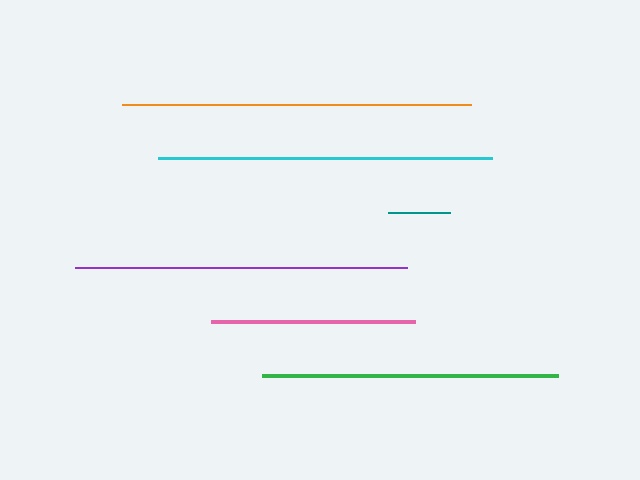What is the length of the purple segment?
The purple segment is approximately 332 pixels long.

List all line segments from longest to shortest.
From longest to shortest: orange, cyan, purple, green, pink, teal.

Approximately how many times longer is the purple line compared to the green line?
The purple line is approximately 1.1 times the length of the green line.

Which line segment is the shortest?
The teal line is the shortest at approximately 62 pixels.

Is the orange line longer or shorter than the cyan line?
The orange line is longer than the cyan line.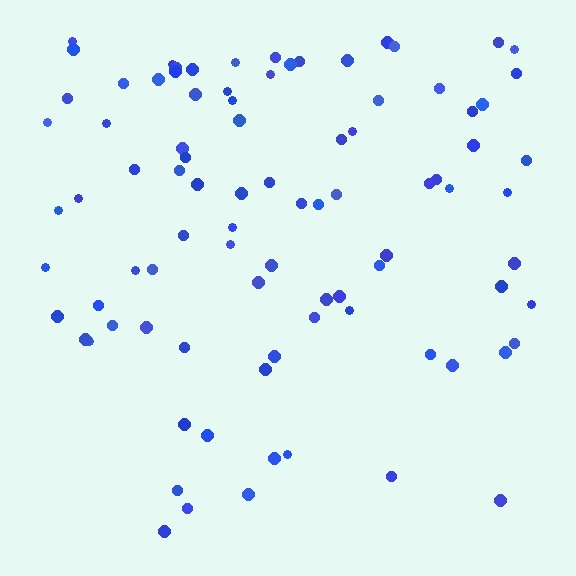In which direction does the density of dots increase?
From bottom to top, with the top side densest.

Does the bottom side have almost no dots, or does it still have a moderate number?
Still a moderate number, just noticeably fewer than the top.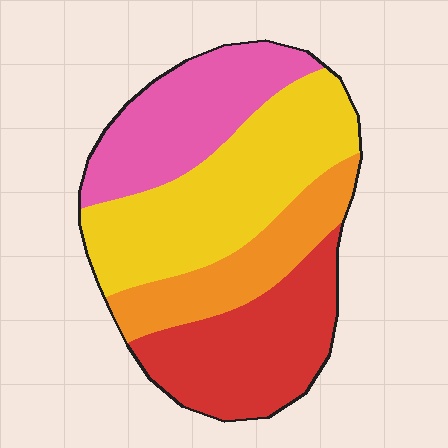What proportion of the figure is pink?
Pink takes up about one quarter (1/4) of the figure.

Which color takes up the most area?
Yellow, at roughly 35%.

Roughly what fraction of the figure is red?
Red takes up between a quarter and a half of the figure.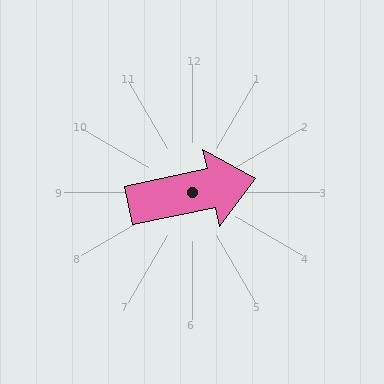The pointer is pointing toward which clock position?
Roughly 3 o'clock.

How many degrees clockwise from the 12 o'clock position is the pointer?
Approximately 78 degrees.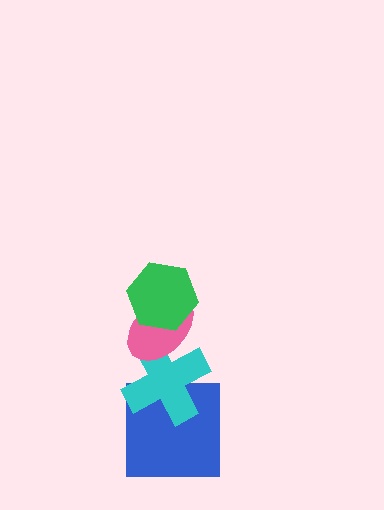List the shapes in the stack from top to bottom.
From top to bottom: the green hexagon, the pink ellipse, the cyan cross, the blue square.